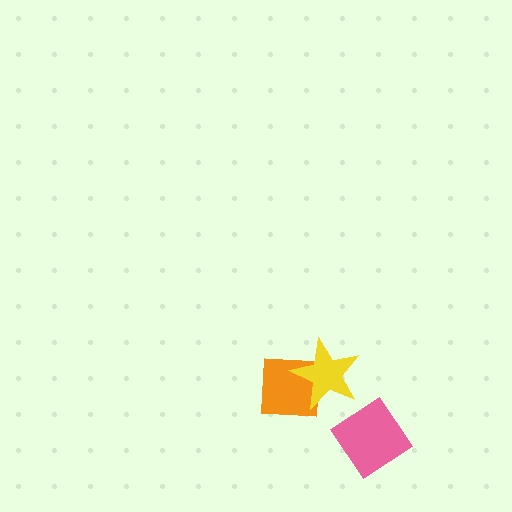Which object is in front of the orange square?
The yellow star is in front of the orange square.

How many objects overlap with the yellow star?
1 object overlaps with the yellow star.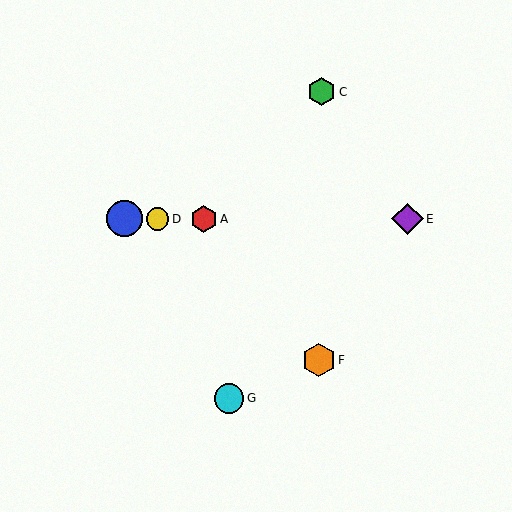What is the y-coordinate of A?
Object A is at y≈219.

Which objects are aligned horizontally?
Objects A, B, D, E are aligned horizontally.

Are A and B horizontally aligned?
Yes, both are at y≈219.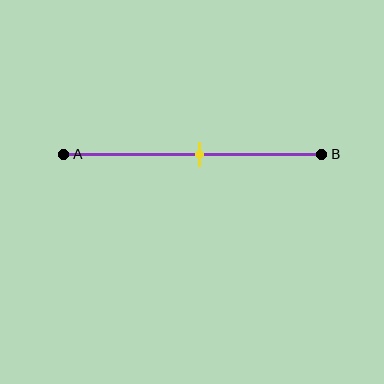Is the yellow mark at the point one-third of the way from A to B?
No, the mark is at about 55% from A, not at the 33% one-third point.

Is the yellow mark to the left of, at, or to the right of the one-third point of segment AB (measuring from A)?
The yellow mark is to the right of the one-third point of segment AB.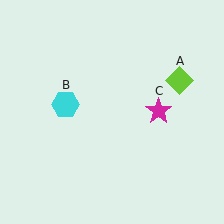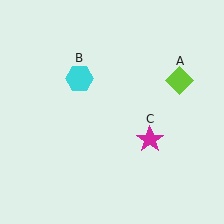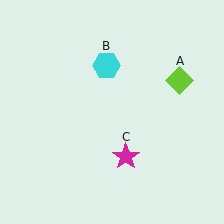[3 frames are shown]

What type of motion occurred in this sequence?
The cyan hexagon (object B), magenta star (object C) rotated clockwise around the center of the scene.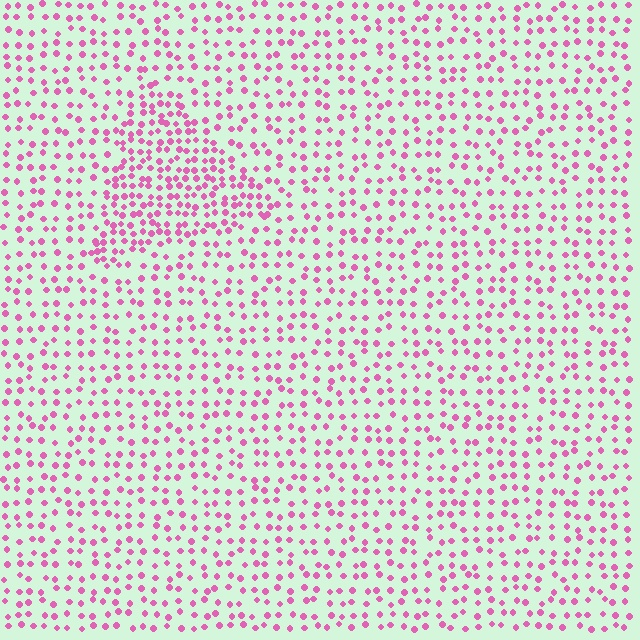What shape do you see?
I see a triangle.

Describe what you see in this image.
The image contains small pink elements arranged at two different densities. A triangle-shaped region is visible where the elements are more densely packed than the surrounding area.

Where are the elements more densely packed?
The elements are more densely packed inside the triangle boundary.